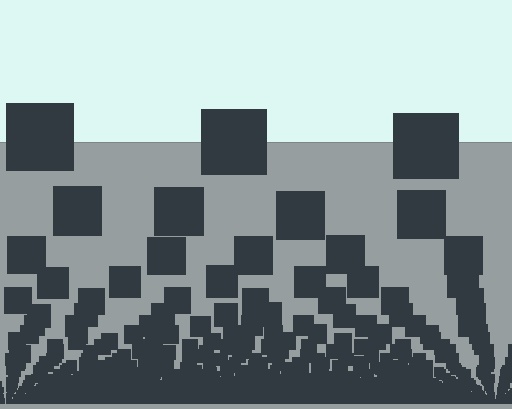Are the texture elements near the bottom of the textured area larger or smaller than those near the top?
Smaller. The gradient is inverted — elements near the bottom are smaller and denser.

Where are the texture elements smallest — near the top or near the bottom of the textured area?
Near the bottom.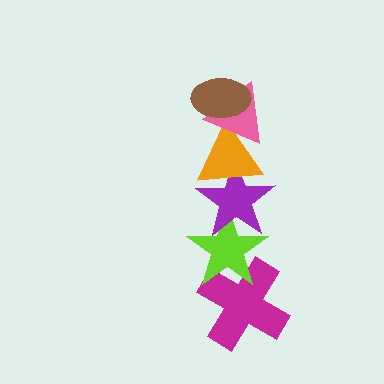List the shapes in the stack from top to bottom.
From top to bottom: the brown ellipse, the pink triangle, the orange triangle, the purple star, the lime star, the magenta cross.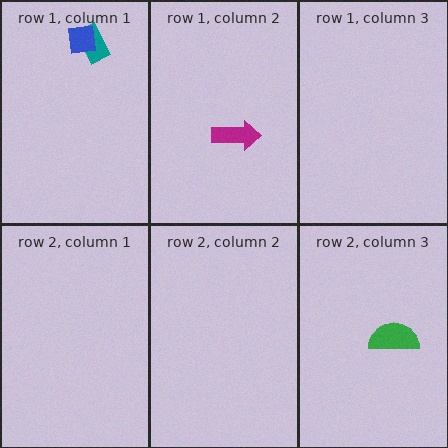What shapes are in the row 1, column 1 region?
The teal rectangle, the blue square.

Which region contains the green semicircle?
The row 2, column 3 region.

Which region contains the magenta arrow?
The row 1, column 2 region.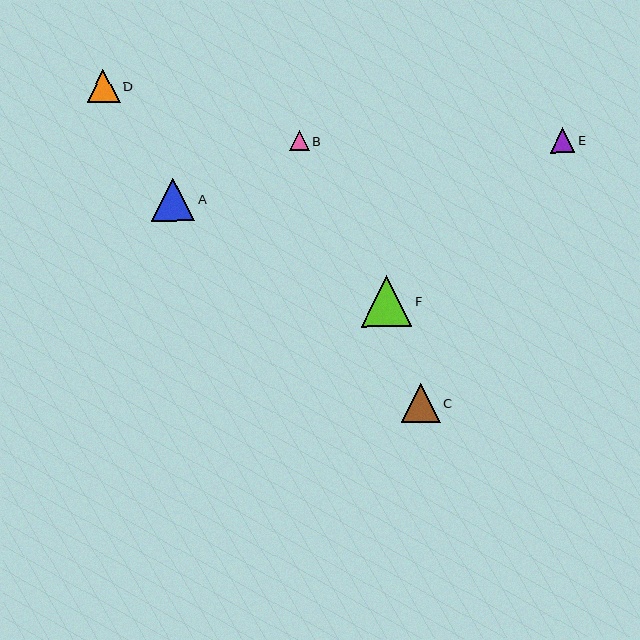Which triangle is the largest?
Triangle F is the largest with a size of approximately 50 pixels.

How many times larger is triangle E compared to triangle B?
Triangle E is approximately 1.2 times the size of triangle B.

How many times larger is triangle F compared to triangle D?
Triangle F is approximately 1.5 times the size of triangle D.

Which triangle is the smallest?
Triangle B is the smallest with a size of approximately 20 pixels.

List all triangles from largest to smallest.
From largest to smallest: F, A, C, D, E, B.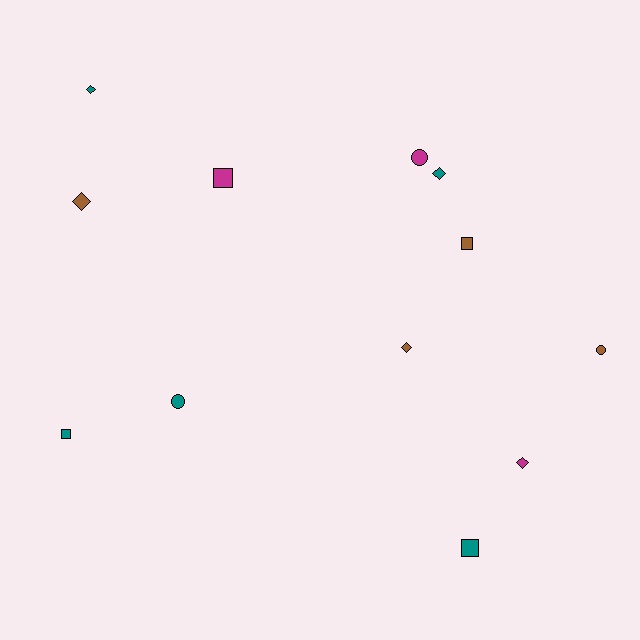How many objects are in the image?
There are 12 objects.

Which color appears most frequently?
Teal, with 5 objects.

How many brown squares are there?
There is 1 brown square.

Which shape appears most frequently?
Diamond, with 5 objects.